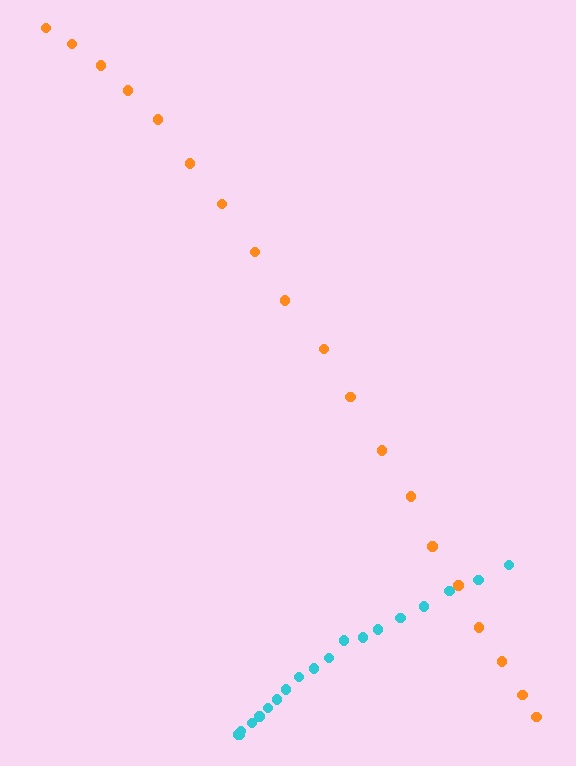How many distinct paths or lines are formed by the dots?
There are 2 distinct paths.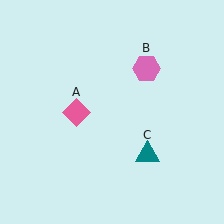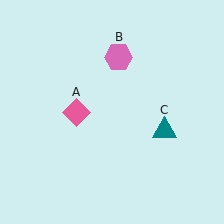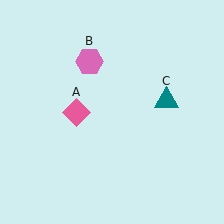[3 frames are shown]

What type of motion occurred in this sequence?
The pink hexagon (object B), teal triangle (object C) rotated counterclockwise around the center of the scene.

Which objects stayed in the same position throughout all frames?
Pink diamond (object A) remained stationary.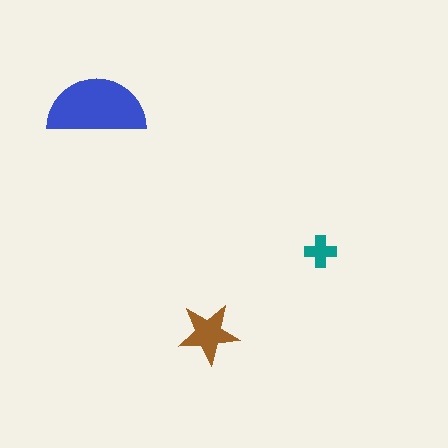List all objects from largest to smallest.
The blue semicircle, the brown star, the teal cross.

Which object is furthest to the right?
The teal cross is rightmost.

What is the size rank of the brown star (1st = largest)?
2nd.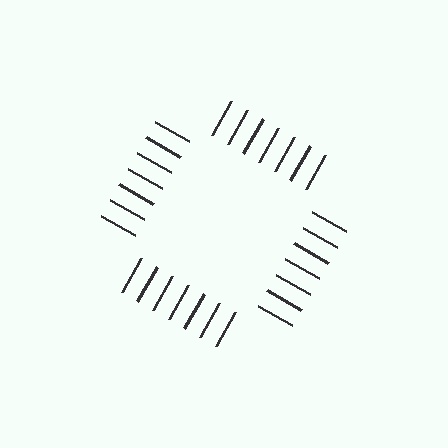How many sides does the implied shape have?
4 sides — the line-ends trace a square.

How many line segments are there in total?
28 — 7 along each of the 4 edges.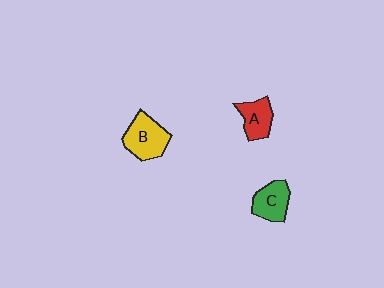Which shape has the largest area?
Shape B (yellow).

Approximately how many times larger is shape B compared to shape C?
Approximately 1.3 times.